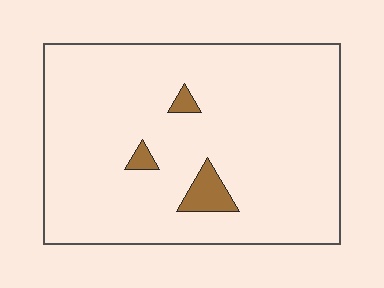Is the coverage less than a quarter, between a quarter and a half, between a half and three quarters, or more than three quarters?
Less than a quarter.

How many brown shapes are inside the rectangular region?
3.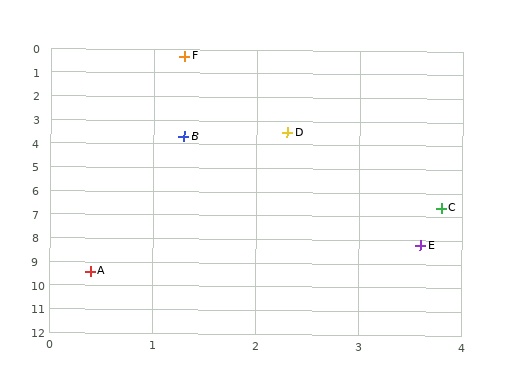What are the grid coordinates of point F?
Point F is at approximately (1.3, 0.3).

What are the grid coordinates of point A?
Point A is at approximately (0.4, 9.4).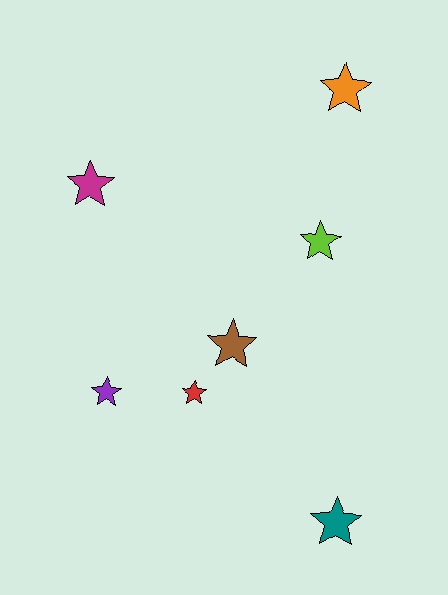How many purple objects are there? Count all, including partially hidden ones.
There is 1 purple object.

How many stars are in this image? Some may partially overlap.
There are 7 stars.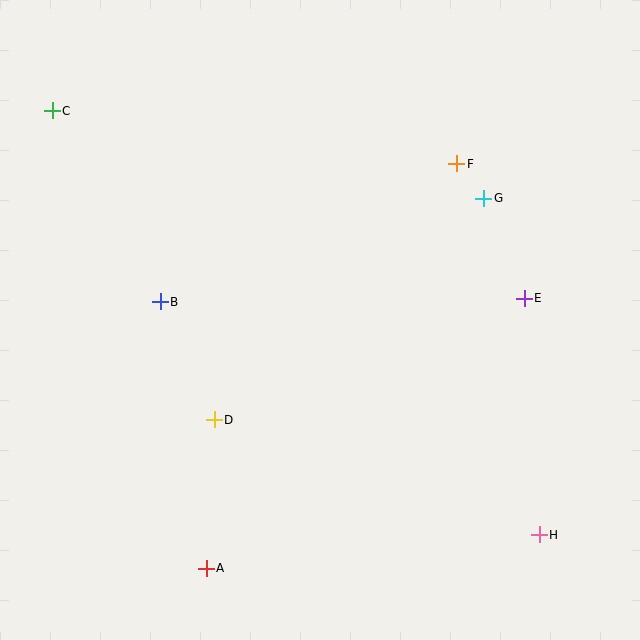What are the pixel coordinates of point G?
Point G is at (484, 198).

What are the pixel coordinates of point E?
Point E is at (524, 298).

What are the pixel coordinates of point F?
Point F is at (457, 164).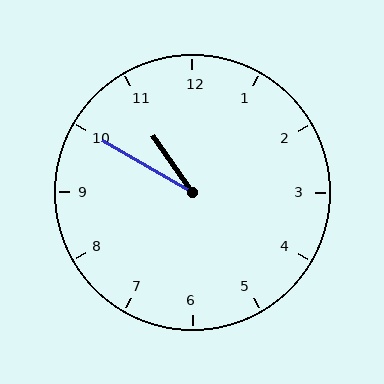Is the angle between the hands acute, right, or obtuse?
It is acute.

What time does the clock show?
10:50.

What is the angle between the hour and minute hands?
Approximately 25 degrees.